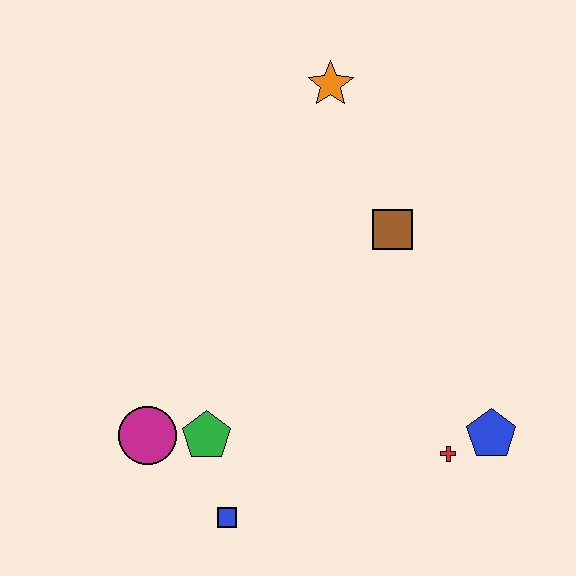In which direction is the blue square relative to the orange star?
The blue square is below the orange star.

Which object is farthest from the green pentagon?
The orange star is farthest from the green pentagon.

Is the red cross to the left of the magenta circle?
No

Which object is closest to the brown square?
The orange star is closest to the brown square.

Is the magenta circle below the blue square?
No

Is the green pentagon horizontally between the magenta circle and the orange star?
Yes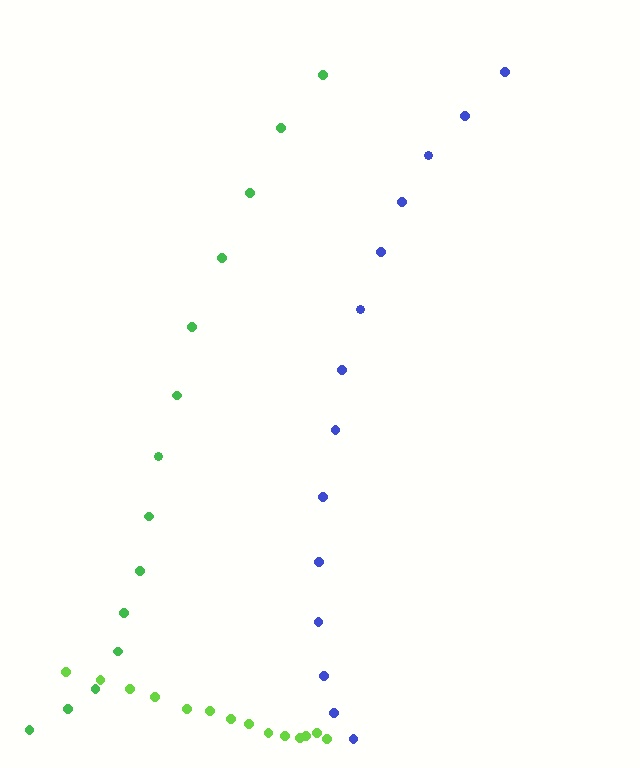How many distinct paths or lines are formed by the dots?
There are 3 distinct paths.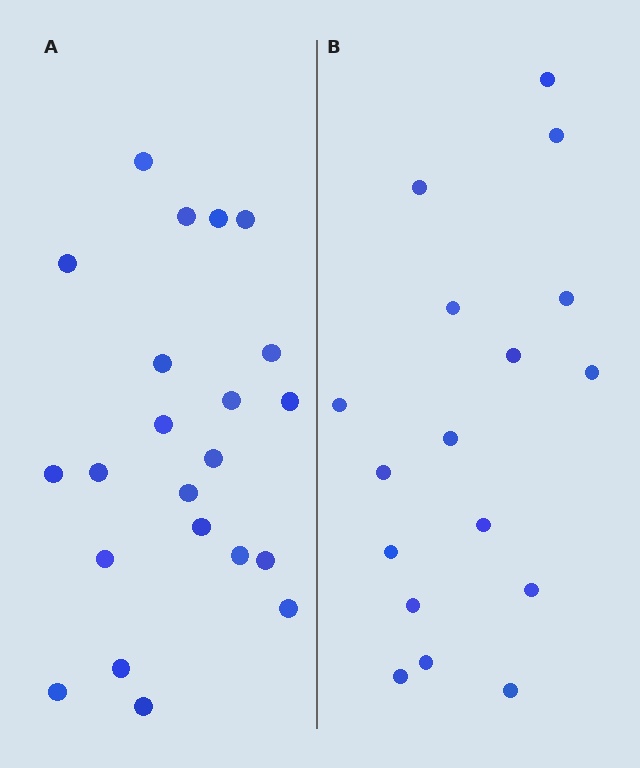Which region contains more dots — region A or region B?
Region A (the left region) has more dots.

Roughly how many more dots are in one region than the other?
Region A has about 5 more dots than region B.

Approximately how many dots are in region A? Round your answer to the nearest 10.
About 20 dots. (The exact count is 22, which rounds to 20.)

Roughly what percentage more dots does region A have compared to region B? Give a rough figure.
About 30% more.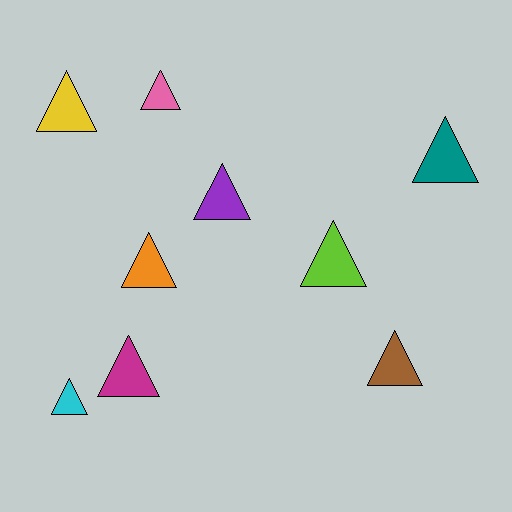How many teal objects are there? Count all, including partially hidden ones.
There is 1 teal object.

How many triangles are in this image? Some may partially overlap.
There are 9 triangles.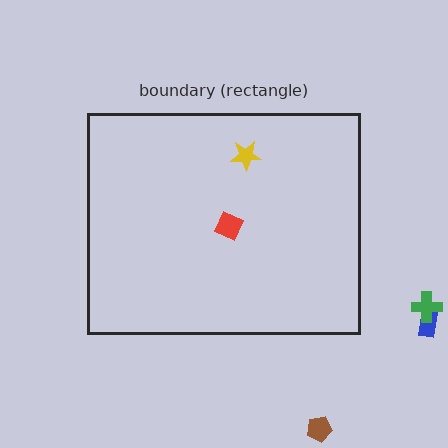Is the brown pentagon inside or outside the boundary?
Outside.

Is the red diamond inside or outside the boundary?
Inside.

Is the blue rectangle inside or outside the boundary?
Outside.